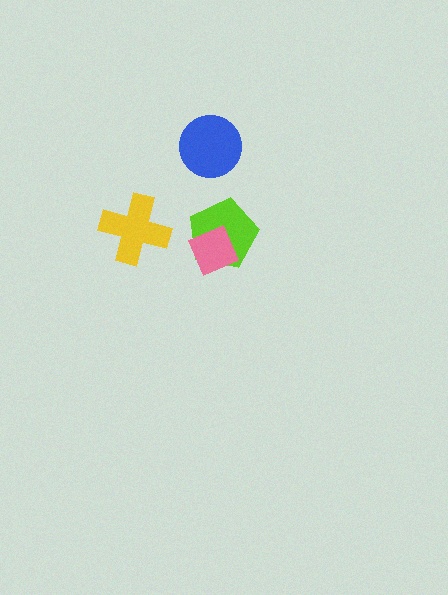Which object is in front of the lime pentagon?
The pink diamond is in front of the lime pentagon.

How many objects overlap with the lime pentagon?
1 object overlaps with the lime pentagon.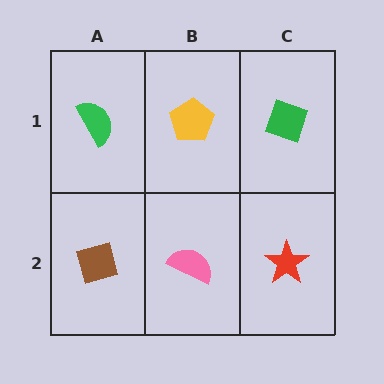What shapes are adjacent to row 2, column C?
A green diamond (row 1, column C), a pink semicircle (row 2, column B).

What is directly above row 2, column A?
A green semicircle.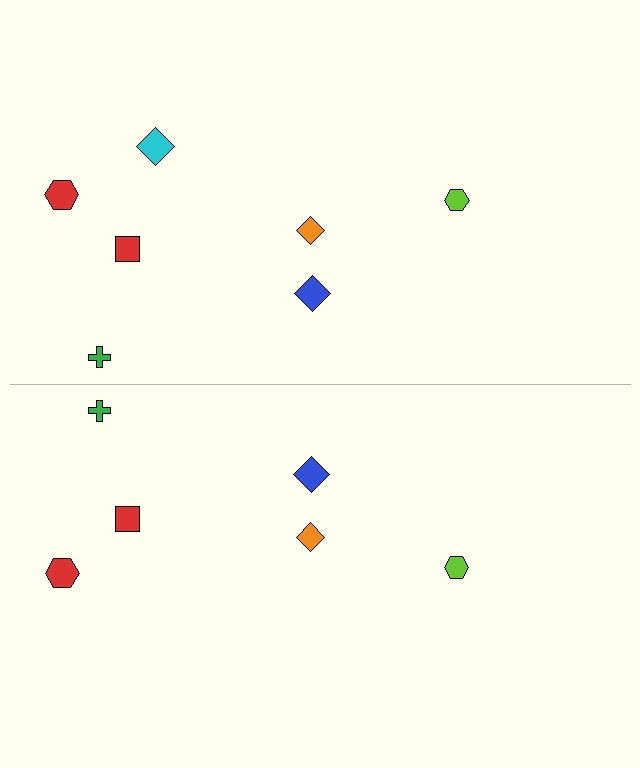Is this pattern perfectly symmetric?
No, the pattern is not perfectly symmetric. A cyan diamond is missing from the bottom side.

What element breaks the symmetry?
A cyan diamond is missing from the bottom side.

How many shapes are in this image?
There are 13 shapes in this image.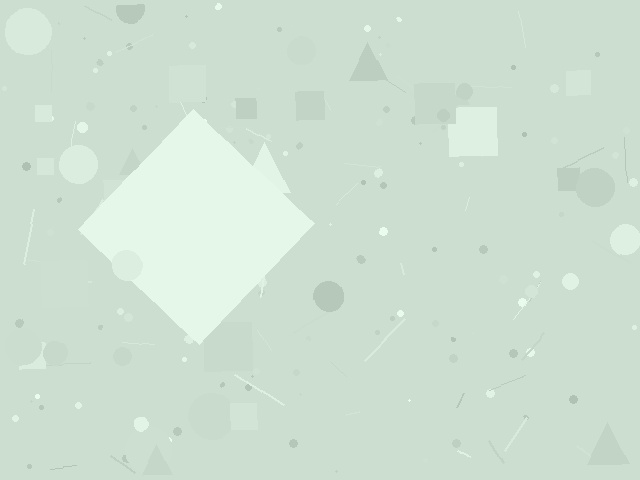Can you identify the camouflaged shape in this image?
The camouflaged shape is a diamond.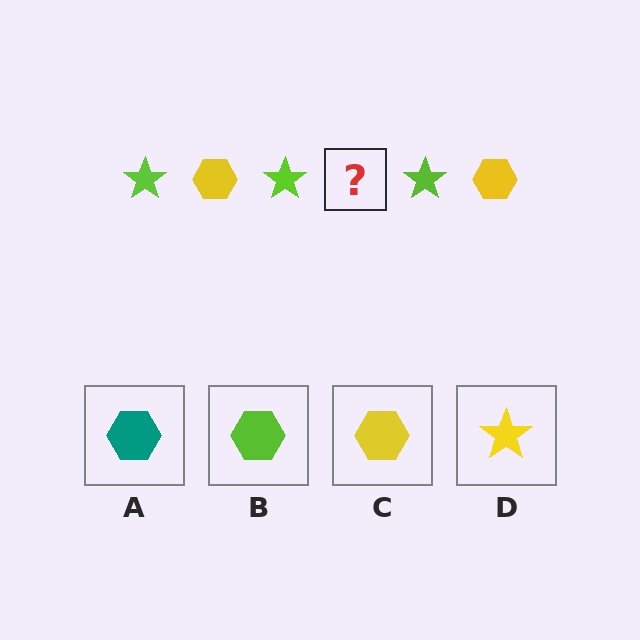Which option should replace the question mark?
Option C.